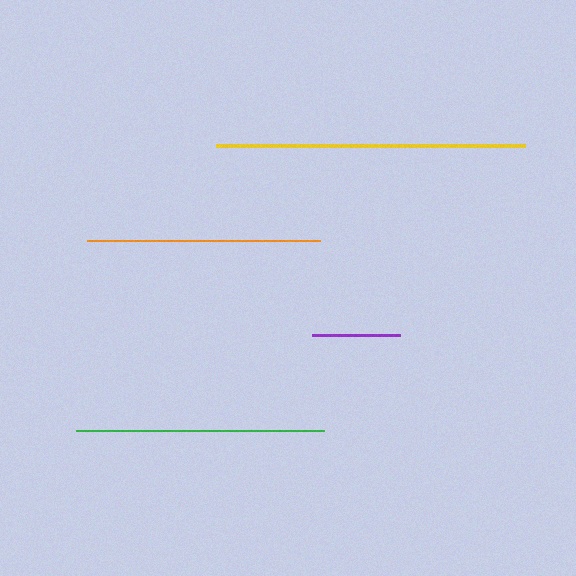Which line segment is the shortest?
The purple line is the shortest at approximately 88 pixels.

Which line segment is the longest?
The yellow line is the longest at approximately 309 pixels.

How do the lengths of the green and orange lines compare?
The green and orange lines are approximately the same length.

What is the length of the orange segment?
The orange segment is approximately 233 pixels long.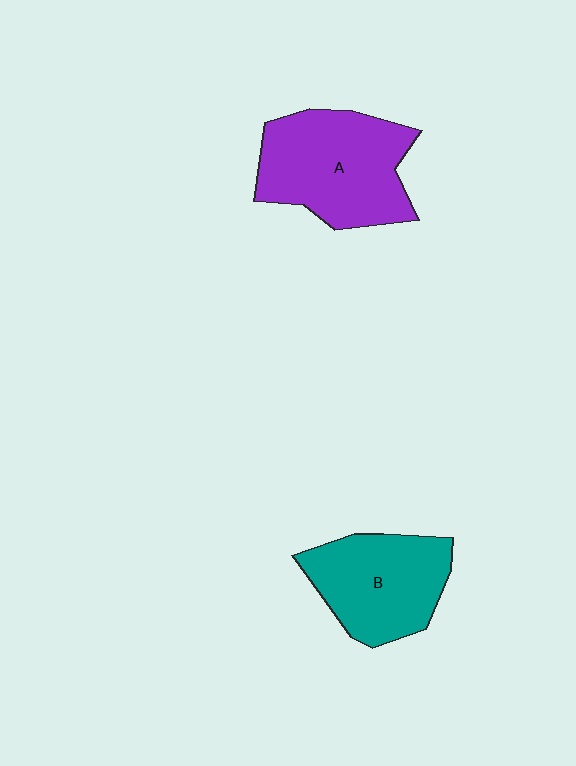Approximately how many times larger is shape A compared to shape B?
Approximately 1.2 times.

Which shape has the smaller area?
Shape B (teal).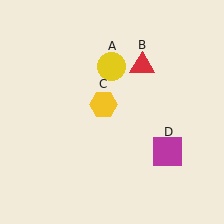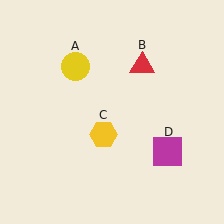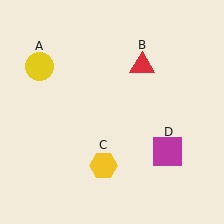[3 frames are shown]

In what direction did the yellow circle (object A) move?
The yellow circle (object A) moved left.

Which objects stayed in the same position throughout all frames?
Red triangle (object B) and magenta square (object D) remained stationary.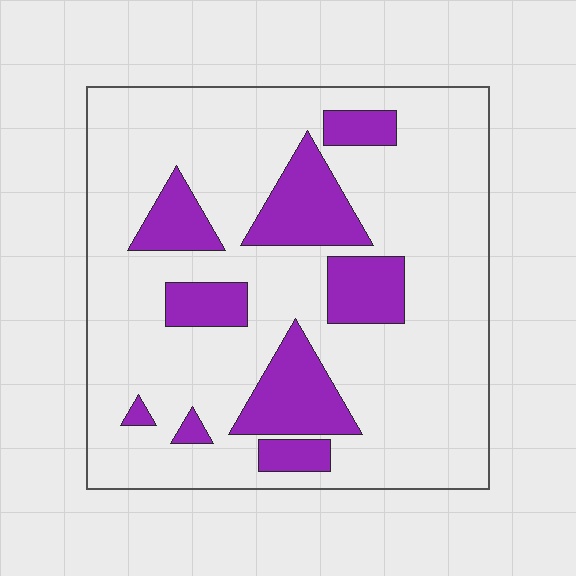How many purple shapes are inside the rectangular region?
9.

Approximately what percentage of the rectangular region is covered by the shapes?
Approximately 20%.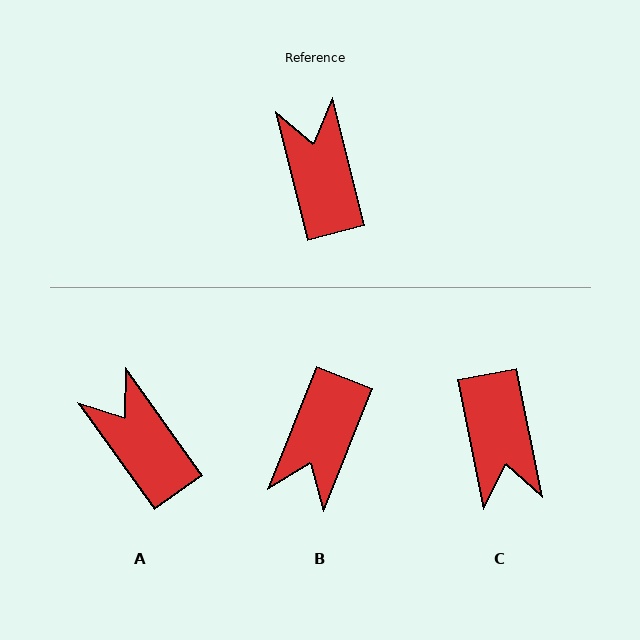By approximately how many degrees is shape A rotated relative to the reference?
Approximately 22 degrees counter-clockwise.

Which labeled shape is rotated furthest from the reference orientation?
C, about 177 degrees away.